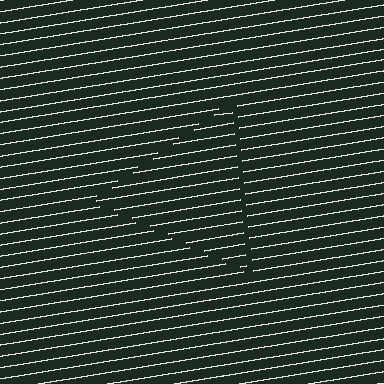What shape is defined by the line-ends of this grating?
An illusory triangle. The interior of the shape contains the same grating, shifted by half a period — the contour is defined by the phase discontinuity where line-ends from the inner and outer gratings abut.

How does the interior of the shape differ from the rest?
The interior of the shape contains the same grating, shifted by half a period — the contour is defined by the phase discontinuity where line-ends from the inner and outer gratings abut.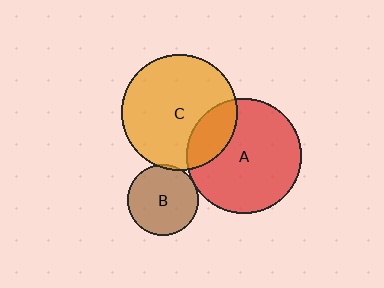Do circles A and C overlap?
Yes.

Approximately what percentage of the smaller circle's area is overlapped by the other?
Approximately 20%.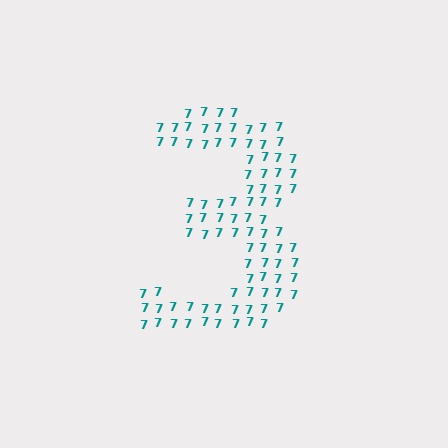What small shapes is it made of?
It is made of small digit 7's.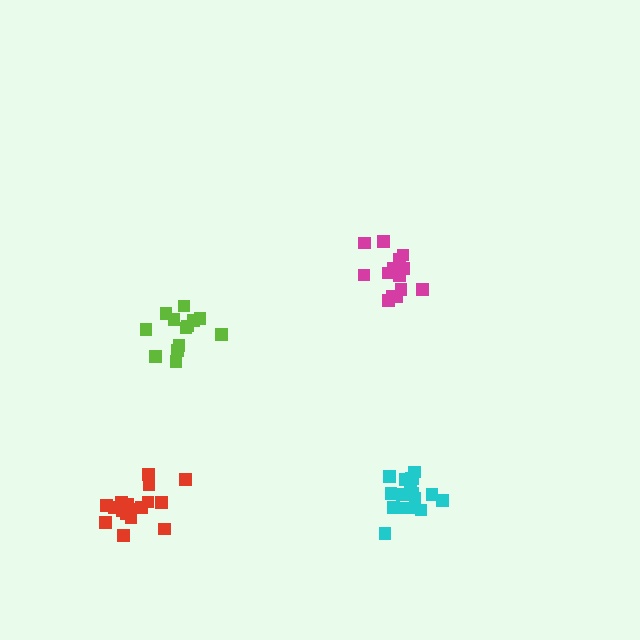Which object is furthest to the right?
The cyan cluster is rightmost.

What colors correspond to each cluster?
The clusters are colored: magenta, lime, cyan, red.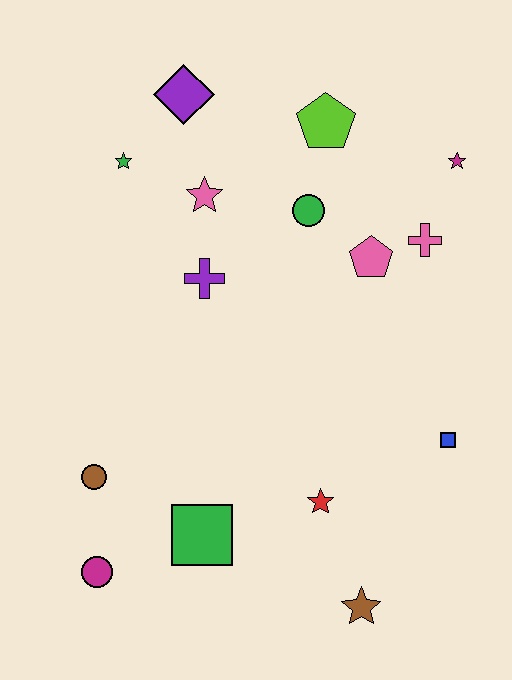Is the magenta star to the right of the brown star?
Yes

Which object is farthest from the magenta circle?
The magenta star is farthest from the magenta circle.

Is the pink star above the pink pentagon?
Yes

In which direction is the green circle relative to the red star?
The green circle is above the red star.